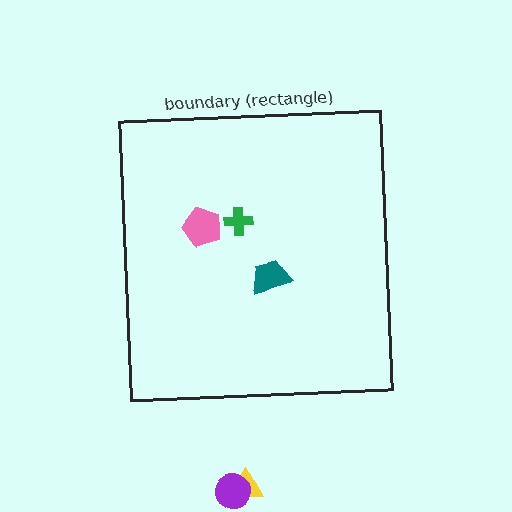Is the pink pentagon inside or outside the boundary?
Inside.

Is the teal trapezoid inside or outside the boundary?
Inside.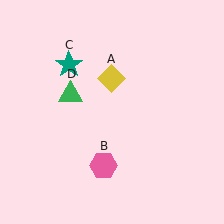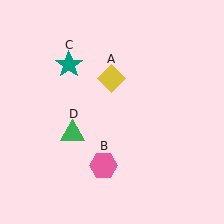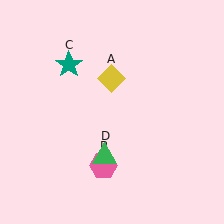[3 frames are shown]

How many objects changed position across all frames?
1 object changed position: green triangle (object D).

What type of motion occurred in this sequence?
The green triangle (object D) rotated counterclockwise around the center of the scene.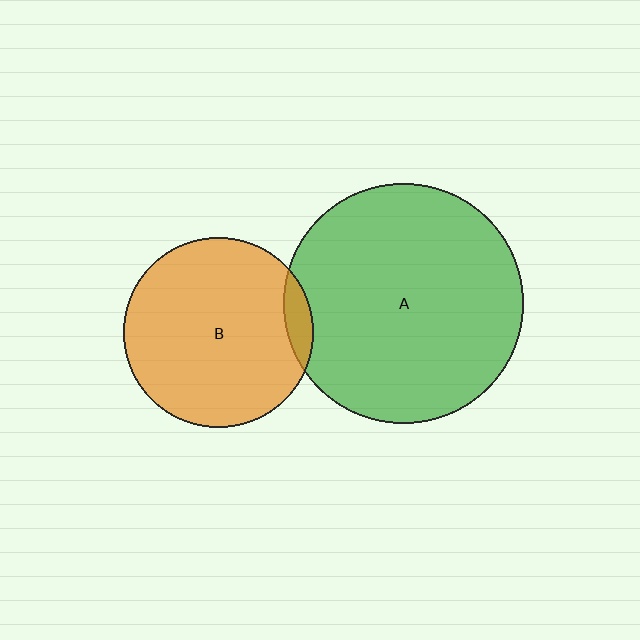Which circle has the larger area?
Circle A (green).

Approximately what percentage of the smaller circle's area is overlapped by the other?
Approximately 5%.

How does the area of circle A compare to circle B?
Approximately 1.6 times.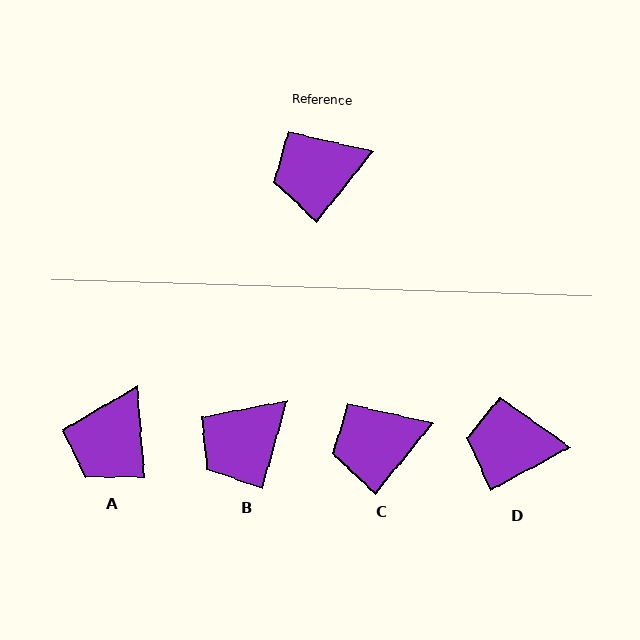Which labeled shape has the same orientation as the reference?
C.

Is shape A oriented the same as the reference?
No, it is off by about 43 degrees.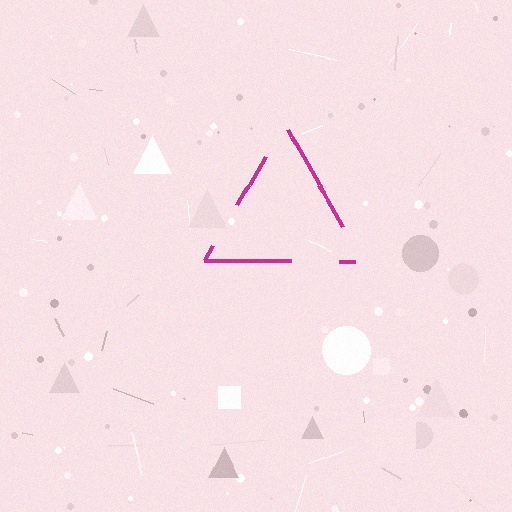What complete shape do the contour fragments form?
The contour fragments form a triangle.